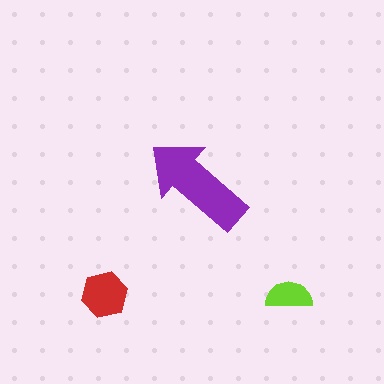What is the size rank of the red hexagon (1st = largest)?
2nd.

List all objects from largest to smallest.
The purple arrow, the red hexagon, the lime semicircle.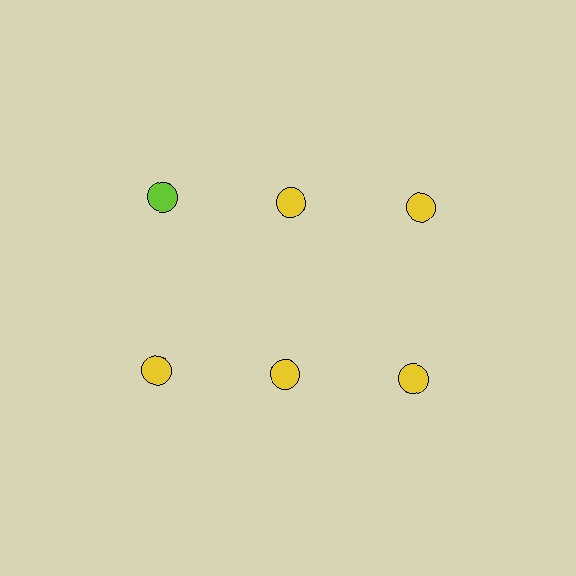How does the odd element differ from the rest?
It has a different color: lime instead of yellow.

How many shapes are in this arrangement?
There are 6 shapes arranged in a grid pattern.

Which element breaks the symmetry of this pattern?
The lime circle in the top row, leftmost column breaks the symmetry. All other shapes are yellow circles.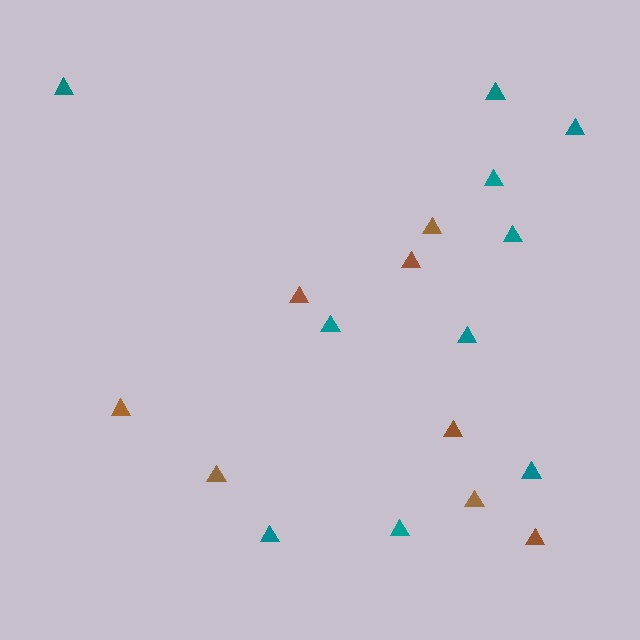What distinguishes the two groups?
There are 2 groups: one group of brown triangles (8) and one group of teal triangles (10).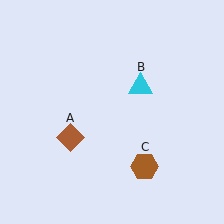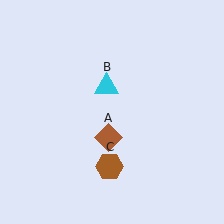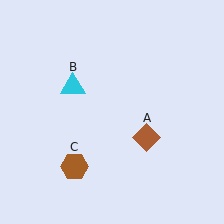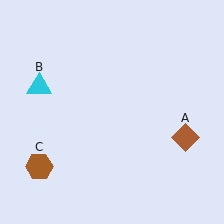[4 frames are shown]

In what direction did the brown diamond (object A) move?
The brown diamond (object A) moved right.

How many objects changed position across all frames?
3 objects changed position: brown diamond (object A), cyan triangle (object B), brown hexagon (object C).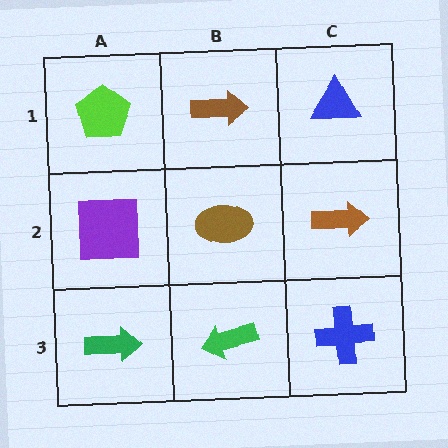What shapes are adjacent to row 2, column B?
A brown arrow (row 1, column B), a green arrow (row 3, column B), a purple square (row 2, column A), a brown arrow (row 2, column C).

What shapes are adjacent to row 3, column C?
A brown arrow (row 2, column C), a green arrow (row 3, column B).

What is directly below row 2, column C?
A blue cross.